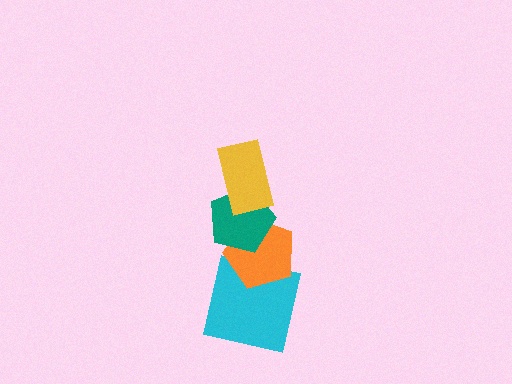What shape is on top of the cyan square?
The orange pentagon is on top of the cyan square.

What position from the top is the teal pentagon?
The teal pentagon is 2nd from the top.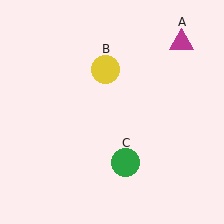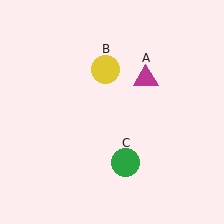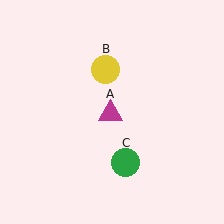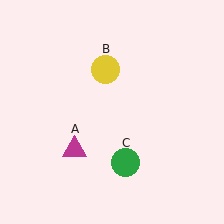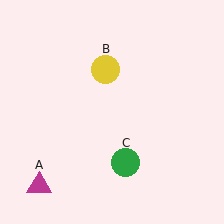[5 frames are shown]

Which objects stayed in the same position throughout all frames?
Yellow circle (object B) and green circle (object C) remained stationary.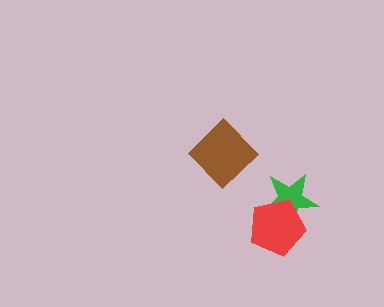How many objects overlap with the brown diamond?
0 objects overlap with the brown diamond.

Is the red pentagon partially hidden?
No, no other shape covers it.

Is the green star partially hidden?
Yes, it is partially covered by another shape.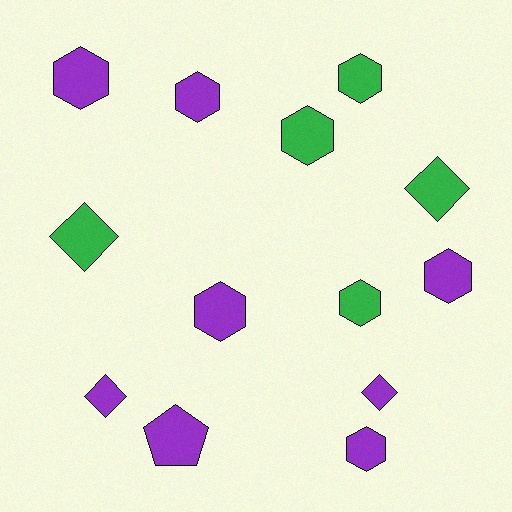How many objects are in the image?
There are 13 objects.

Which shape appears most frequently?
Hexagon, with 8 objects.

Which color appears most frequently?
Purple, with 8 objects.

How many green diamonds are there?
There are 2 green diamonds.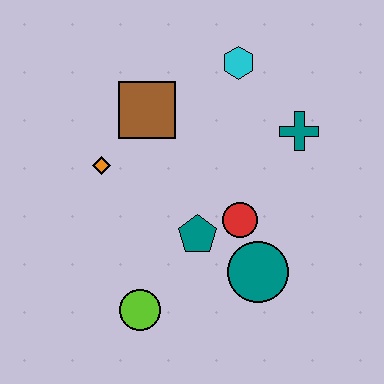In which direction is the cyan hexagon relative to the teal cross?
The cyan hexagon is above the teal cross.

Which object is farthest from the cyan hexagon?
The lime circle is farthest from the cyan hexagon.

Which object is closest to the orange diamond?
The brown square is closest to the orange diamond.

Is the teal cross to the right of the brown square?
Yes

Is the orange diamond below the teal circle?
No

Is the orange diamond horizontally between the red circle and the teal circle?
No